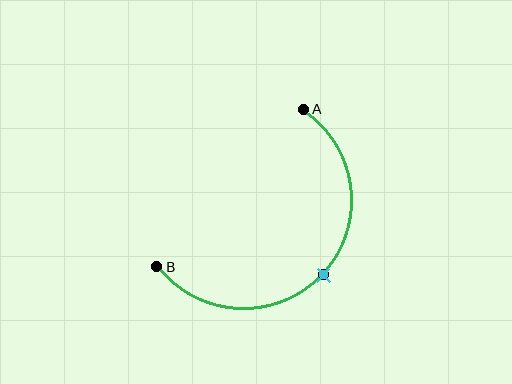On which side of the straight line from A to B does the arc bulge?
The arc bulges below and to the right of the straight line connecting A and B.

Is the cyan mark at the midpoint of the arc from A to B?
Yes. The cyan mark lies on the arc at equal arc-length from both A and B — it is the arc midpoint.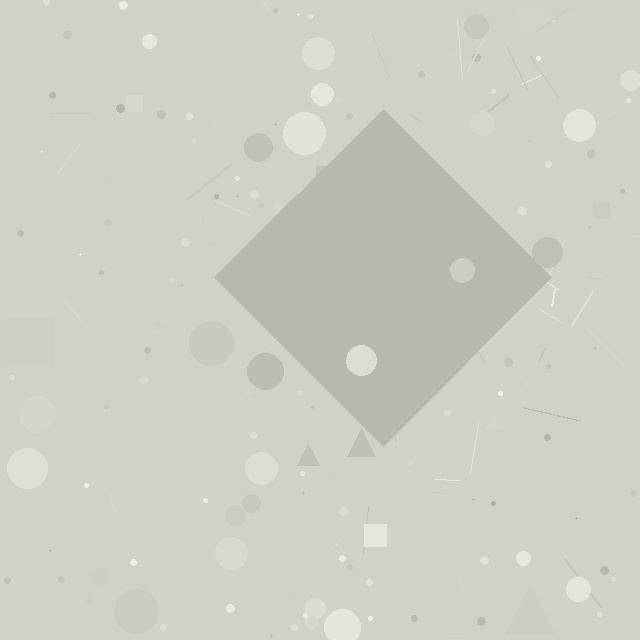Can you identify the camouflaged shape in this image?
The camouflaged shape is a diamond.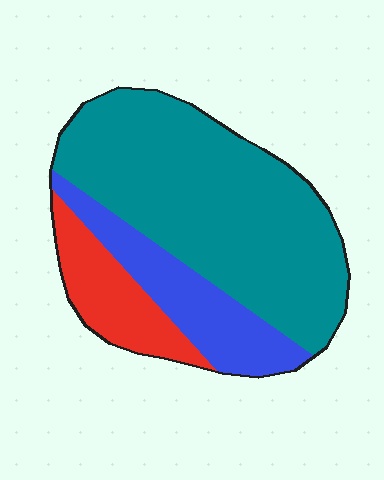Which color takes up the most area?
Teal, at roughly 65%.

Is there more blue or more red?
Blue.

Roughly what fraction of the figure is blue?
Blue covers 21% of the figure.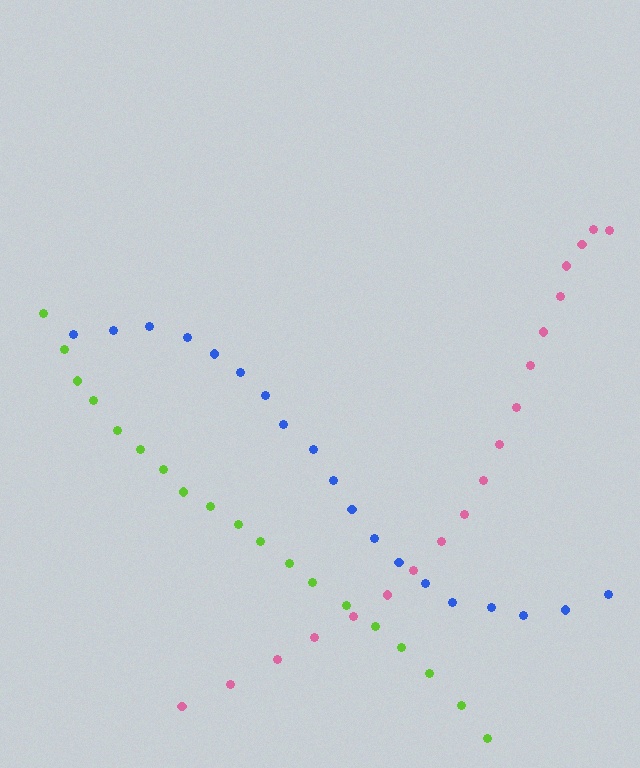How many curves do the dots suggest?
There are 3 distinct paths.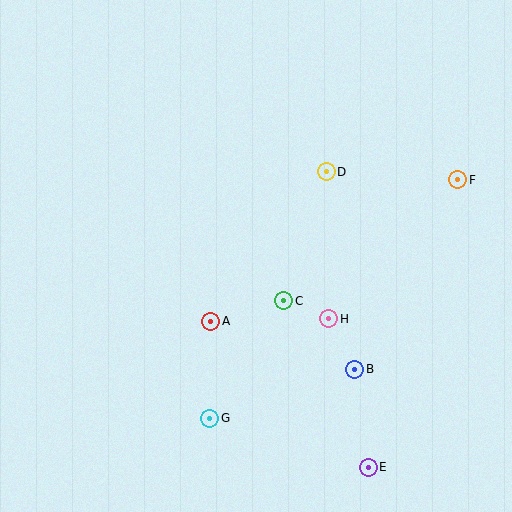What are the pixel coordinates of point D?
Point D is at (326, 172).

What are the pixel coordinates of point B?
Point B is at (355, 369).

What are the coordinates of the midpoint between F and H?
The midpoint between F and H is at (393, 249).